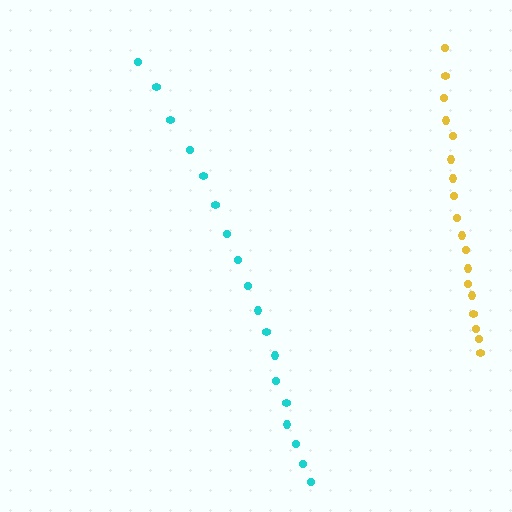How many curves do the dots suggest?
There are 2 distinct paths.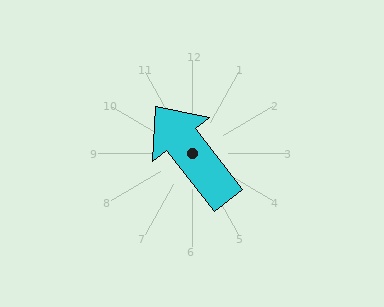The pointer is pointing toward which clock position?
Roughly 11 o'clock.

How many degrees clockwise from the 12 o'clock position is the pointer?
Approximately 322 degrees.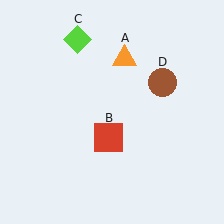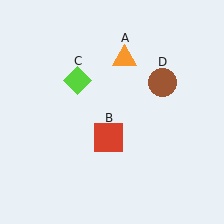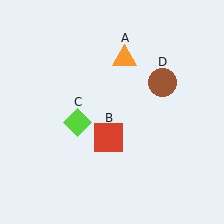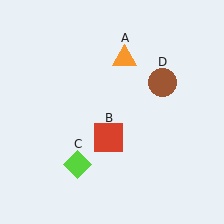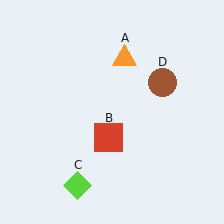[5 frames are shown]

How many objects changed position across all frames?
1 object changed position: lime diamond (object C).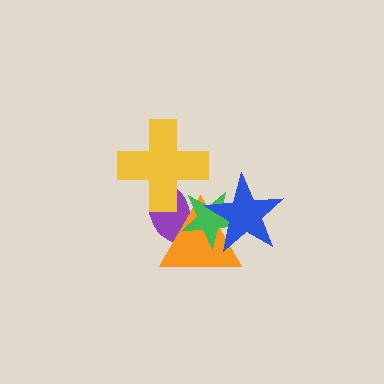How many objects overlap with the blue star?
2 objects overlap with the blue star.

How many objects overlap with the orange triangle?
3 objects overlap with the orange triangle.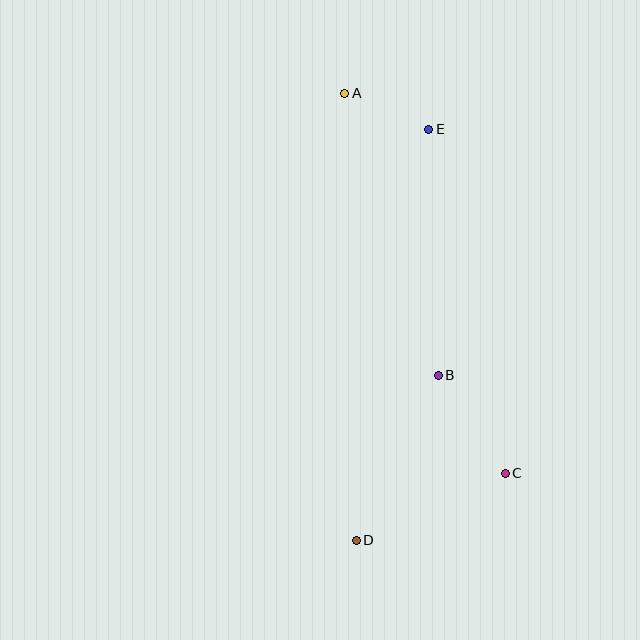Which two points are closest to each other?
Points A and E are closest to each other.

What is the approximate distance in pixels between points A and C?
The distance between A and C is approximately 413 pixels.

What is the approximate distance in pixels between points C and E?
The distance between C and E is approximately 353 pixels.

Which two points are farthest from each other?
Points A and D are farthest from each other.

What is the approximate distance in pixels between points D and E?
The distance between D and E is approximately 417 pixels.